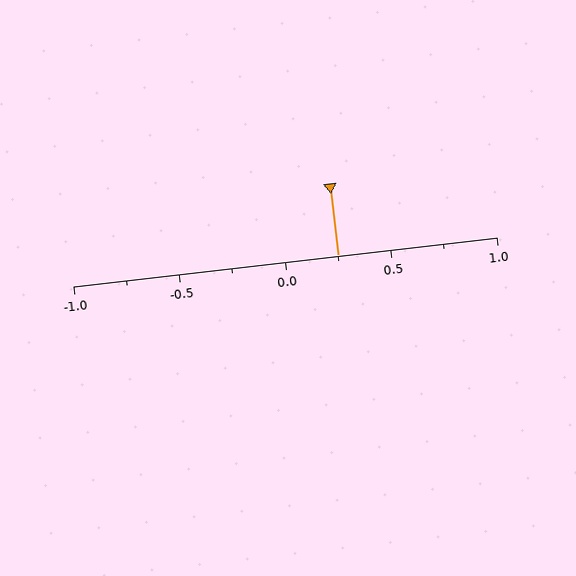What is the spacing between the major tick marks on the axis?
The major ticks are spaced 0.5 apart.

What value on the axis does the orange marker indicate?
The marker indicates approximately 0.25.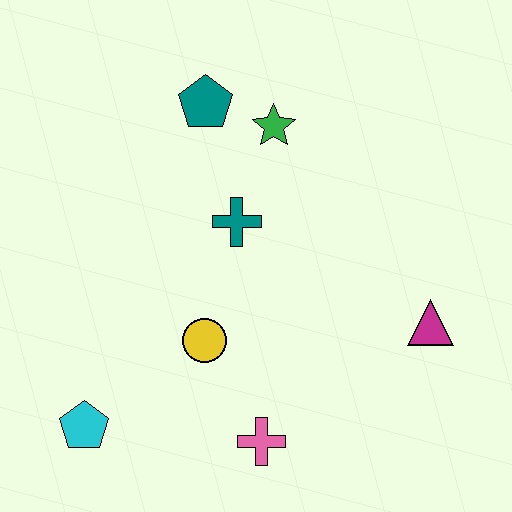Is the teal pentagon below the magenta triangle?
No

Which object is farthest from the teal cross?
The cyan pentagon is farthest from the teal cross.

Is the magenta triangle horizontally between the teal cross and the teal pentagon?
No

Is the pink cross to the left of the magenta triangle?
Yes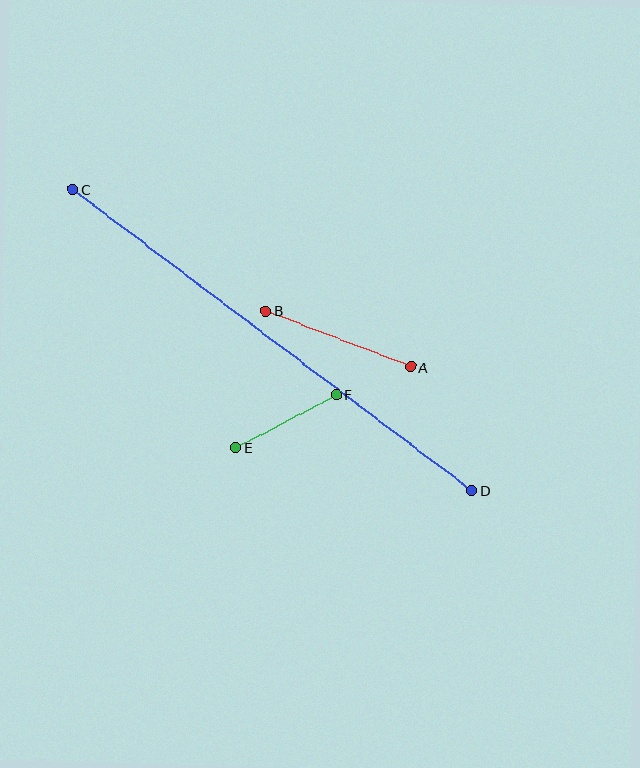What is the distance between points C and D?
The distance is approximately 500 pixels.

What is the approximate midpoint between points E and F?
The midpoint is at approximately (286, 421) pixels.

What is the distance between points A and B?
The distance is approximately 155 pixels.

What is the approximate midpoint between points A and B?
The midpoint is at approximately (338, 339) pixels.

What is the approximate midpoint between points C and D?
The midpoint is at approximately (272, 340) pixels.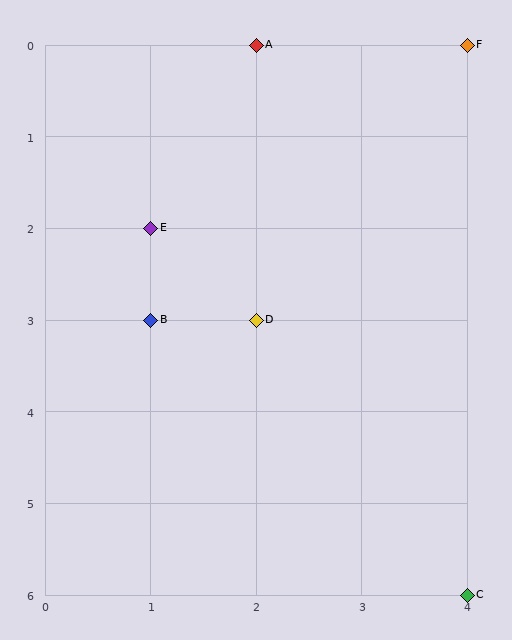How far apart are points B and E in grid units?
Points B and E are 1 row apart.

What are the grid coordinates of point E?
Point E is at grid coordinates (1, 2).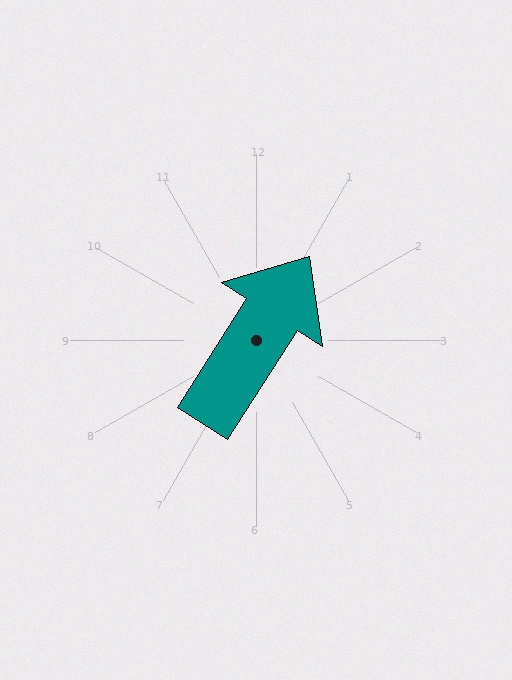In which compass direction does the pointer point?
Northeast.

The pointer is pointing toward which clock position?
Roughly 1 o'clock.